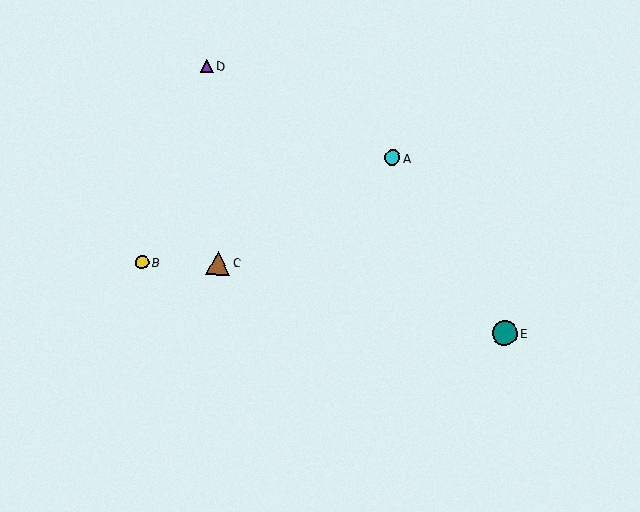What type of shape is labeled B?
Shape B is a yellow circle.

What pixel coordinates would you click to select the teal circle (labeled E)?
Click at (505, 333) to select the teal circle E.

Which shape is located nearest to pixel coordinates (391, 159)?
The cyan circle (labeled A) at (392, 158) is nearest to that location.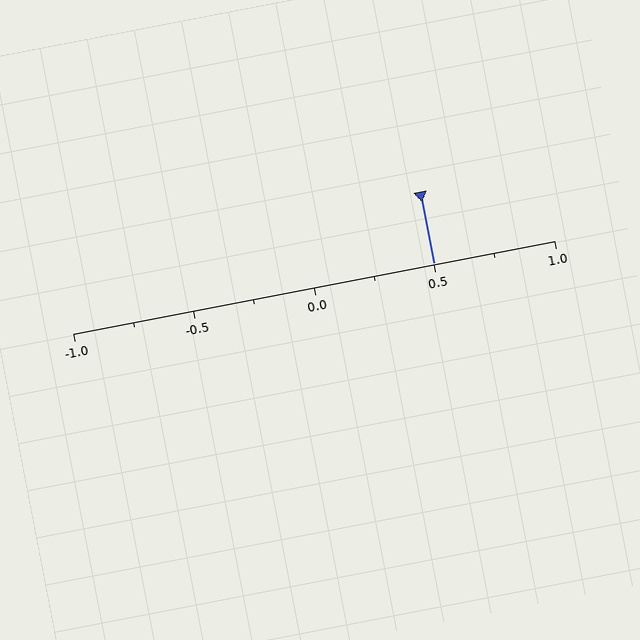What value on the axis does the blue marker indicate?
The marker indicates approximately 0.5.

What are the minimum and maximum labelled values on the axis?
The axis runs from -1.0 to 1.0.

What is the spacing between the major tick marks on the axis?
The major ticks are spaced 0.5 apart.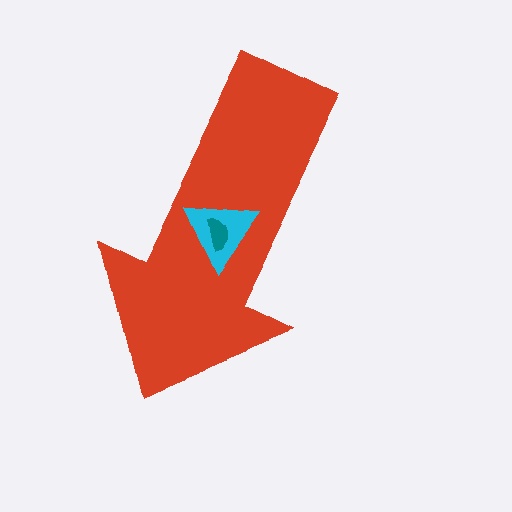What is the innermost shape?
The teal semicircle.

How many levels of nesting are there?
3.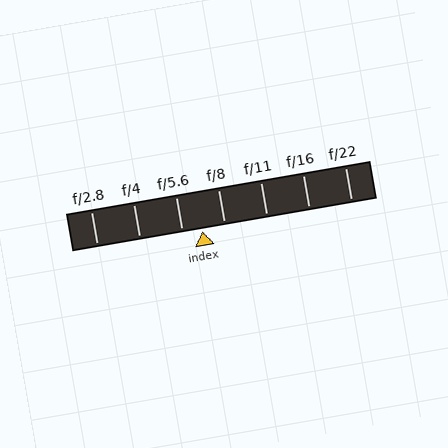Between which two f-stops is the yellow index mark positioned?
The index mark is between f/5.6 and f/8.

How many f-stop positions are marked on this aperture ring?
There are 7 f-stop positions marked.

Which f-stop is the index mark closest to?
The index mark is closest to f/5.6.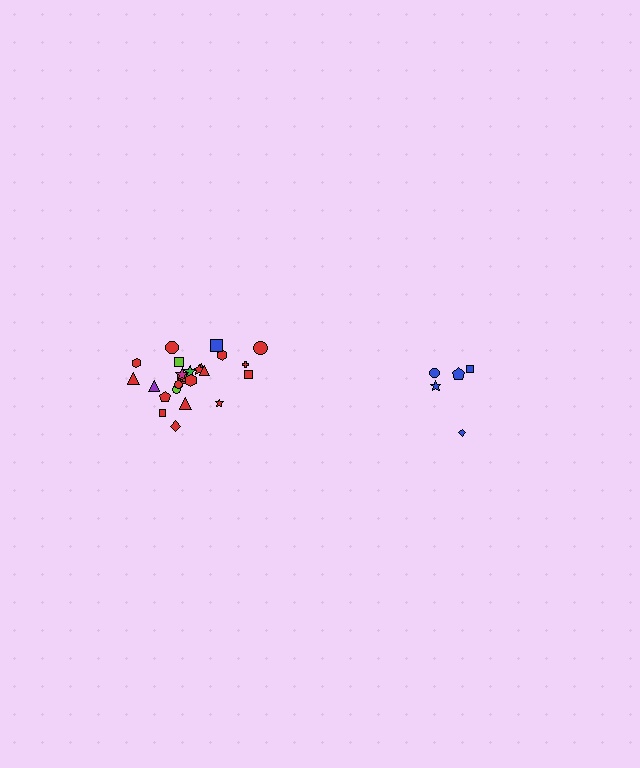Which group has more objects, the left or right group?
The left group.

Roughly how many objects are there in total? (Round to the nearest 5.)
Roughly 30 objects in total.